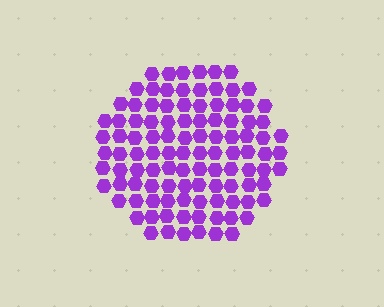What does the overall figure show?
The overall figure shows a circle.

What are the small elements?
The small elements are hexagons.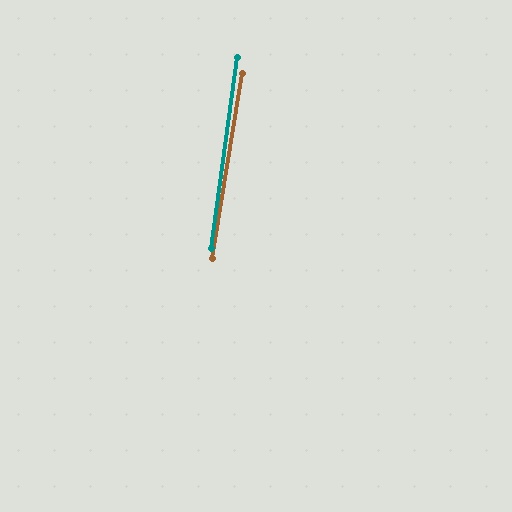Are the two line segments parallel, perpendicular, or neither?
Parallel — their directions differ by only 1.4°.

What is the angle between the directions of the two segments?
Approximately 1 degree.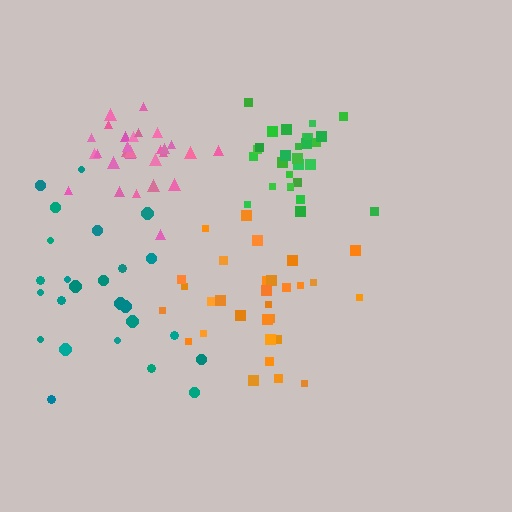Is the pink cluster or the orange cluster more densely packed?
Pink.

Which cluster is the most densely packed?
Pink.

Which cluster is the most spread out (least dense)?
Teal.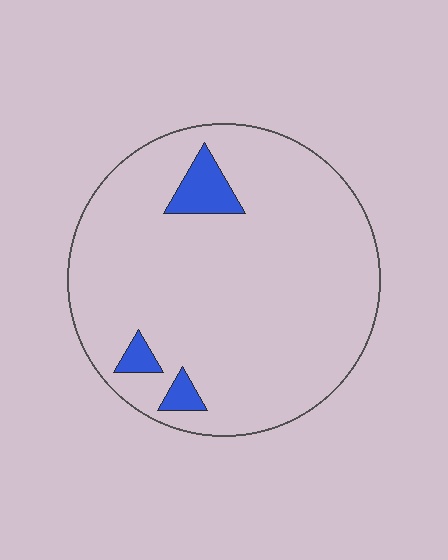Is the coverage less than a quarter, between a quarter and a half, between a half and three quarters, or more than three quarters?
Less than a quarter.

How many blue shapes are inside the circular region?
3.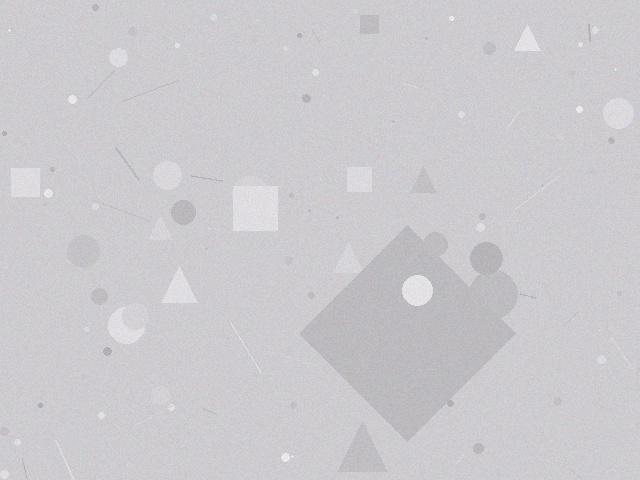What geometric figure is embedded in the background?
A diamond is embedded in the background.